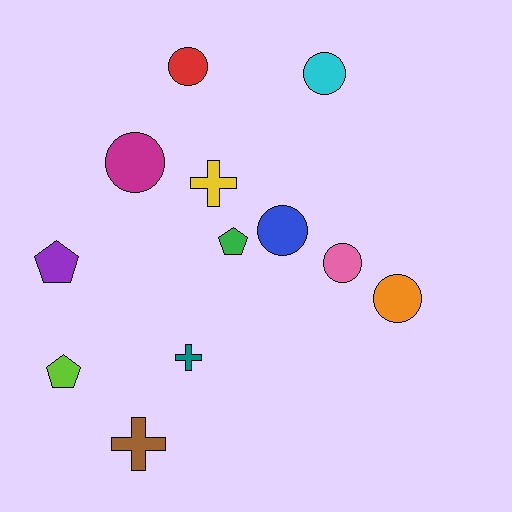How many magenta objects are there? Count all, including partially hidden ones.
There is 1 magenta object.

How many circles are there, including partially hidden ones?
There are 6 circles.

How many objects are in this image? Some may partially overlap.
There are 12 objects.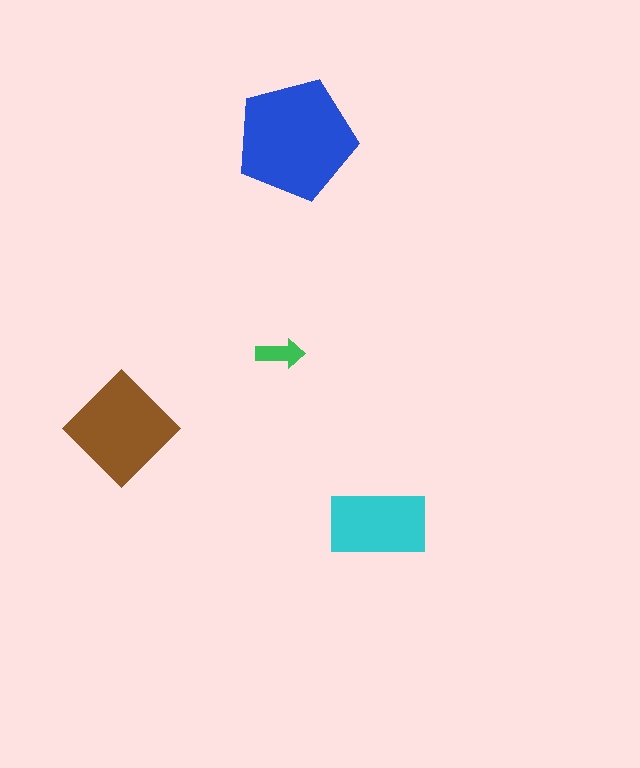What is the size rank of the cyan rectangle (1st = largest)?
3rd.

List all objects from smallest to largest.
The green arrow, the cyan rectangle, the brown diamond, the blue pentagon.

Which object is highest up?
The blue pentagon is topmost.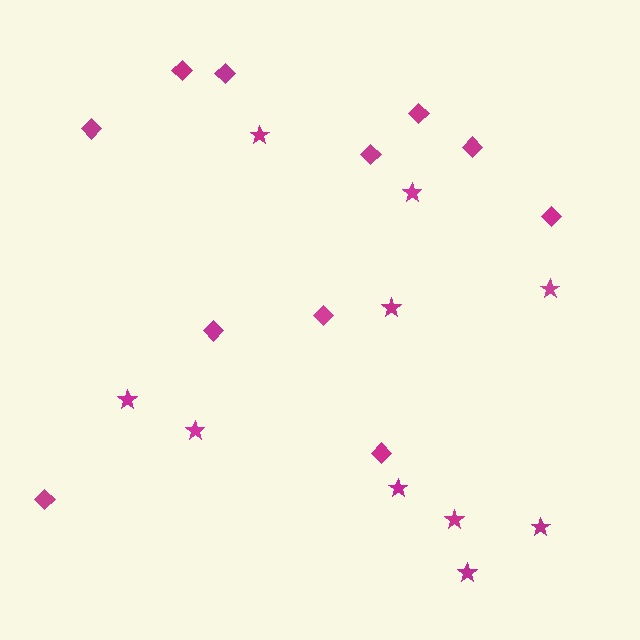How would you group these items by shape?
There are 2 groups: one group of diamonds (11) and one group of stars (10).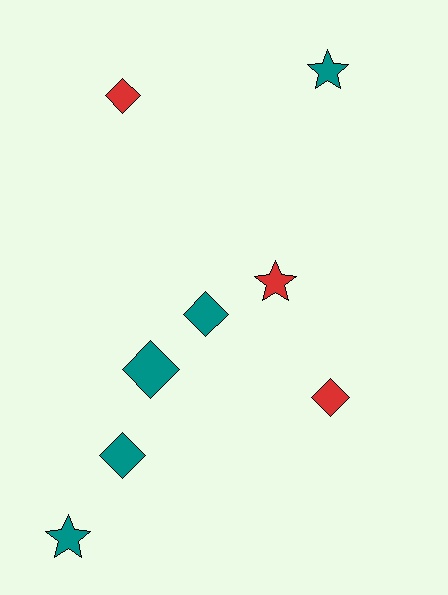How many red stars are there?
There is 1 red star.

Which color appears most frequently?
Teal, with 5 objects.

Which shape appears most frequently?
Diamond, with 5 objects.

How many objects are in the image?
There are 8 objects.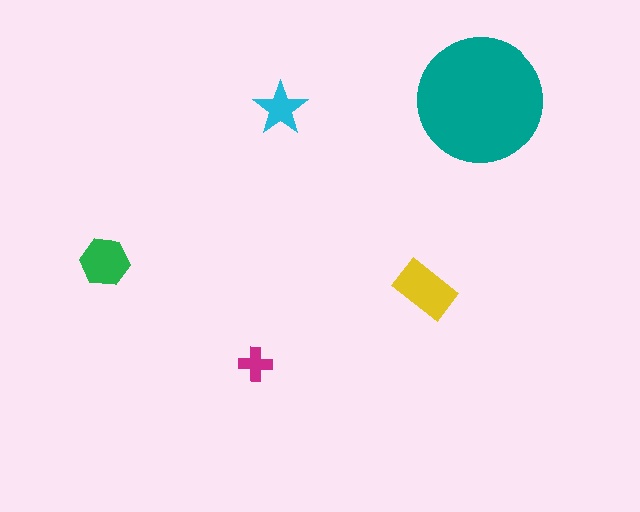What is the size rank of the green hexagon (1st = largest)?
3rd.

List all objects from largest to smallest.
The teal circle, the yellow rectangle, the green hexagon, the cyan star, the magenta cross.